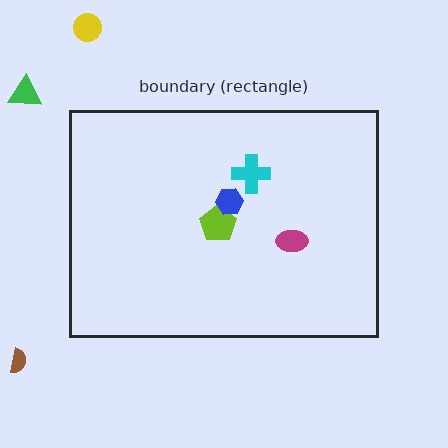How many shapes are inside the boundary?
4 inside, 3 outside.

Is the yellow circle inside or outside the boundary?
Outside.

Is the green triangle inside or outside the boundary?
Outside.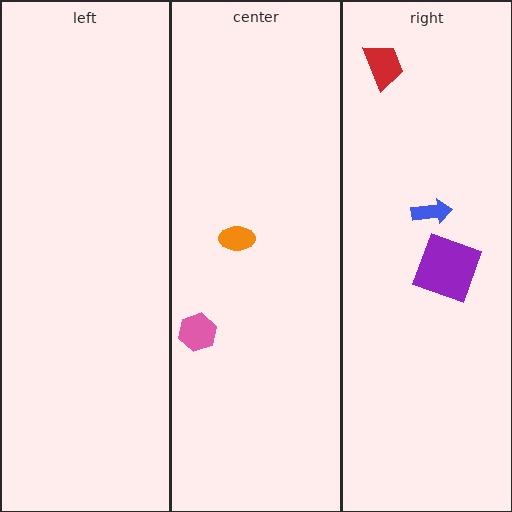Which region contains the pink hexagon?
The center region.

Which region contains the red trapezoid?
The right region.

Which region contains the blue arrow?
The right region.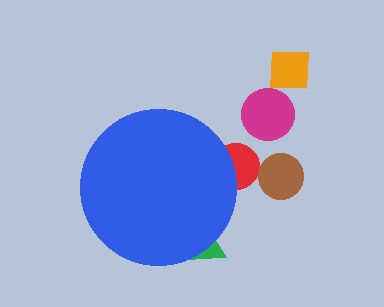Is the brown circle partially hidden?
No, the brown circle is fully visible.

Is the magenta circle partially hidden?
No, the magenta circle is fully visible.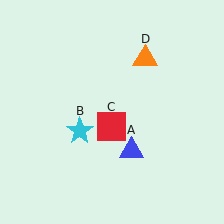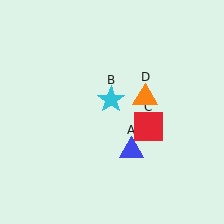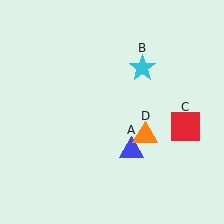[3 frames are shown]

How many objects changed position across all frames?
3 objects changed position: cyan star (object B), red square (object C), orange triangle (object D).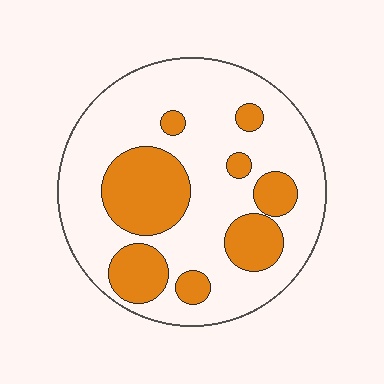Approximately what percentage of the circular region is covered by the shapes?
Approximately 30%.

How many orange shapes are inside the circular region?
8.